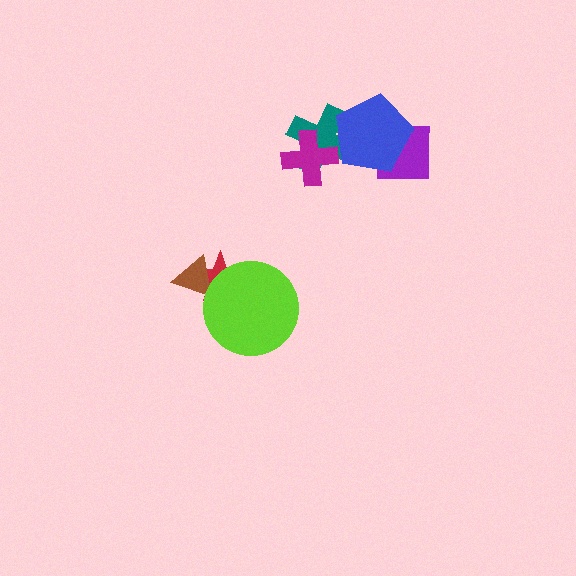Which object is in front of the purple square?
The blue pentagon is in front of the purple square.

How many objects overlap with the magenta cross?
1 object overlaps with the magenta cross.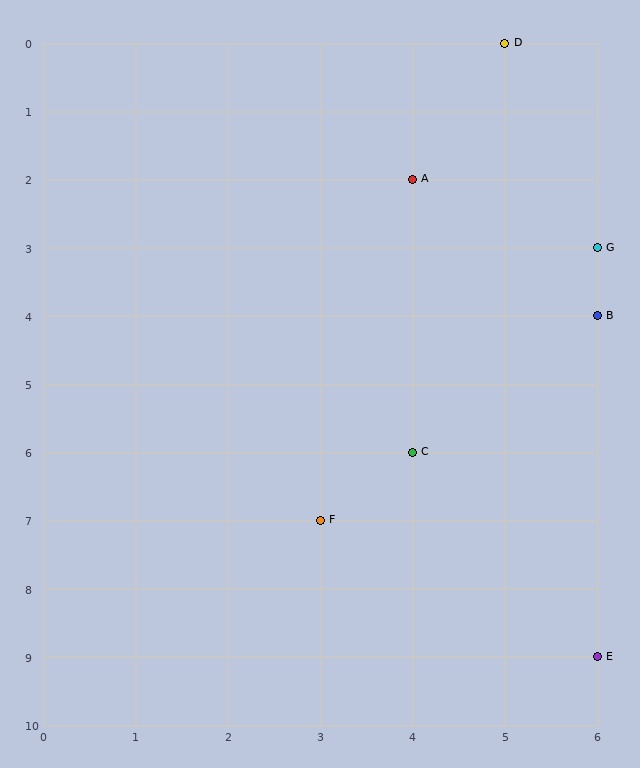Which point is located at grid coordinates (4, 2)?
Point A is at (4, 2).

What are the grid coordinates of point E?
Point E is at grid coordinates (6, 9).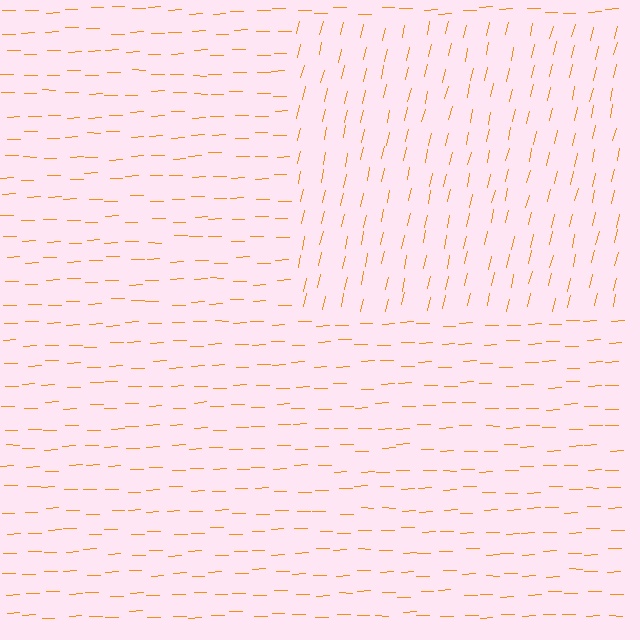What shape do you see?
I see a rectangle.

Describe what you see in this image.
The image is filled with small orange line segments. A rectangle region in the image has lines oriented differently from the surrounding lines, creating a visible texture boundary.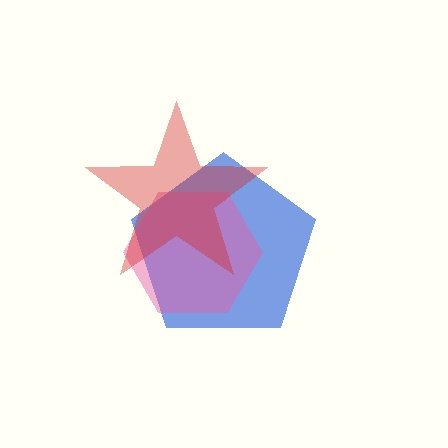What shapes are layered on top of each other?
The layered shapes are: a blue pentagon, a pink hexagon, a red star.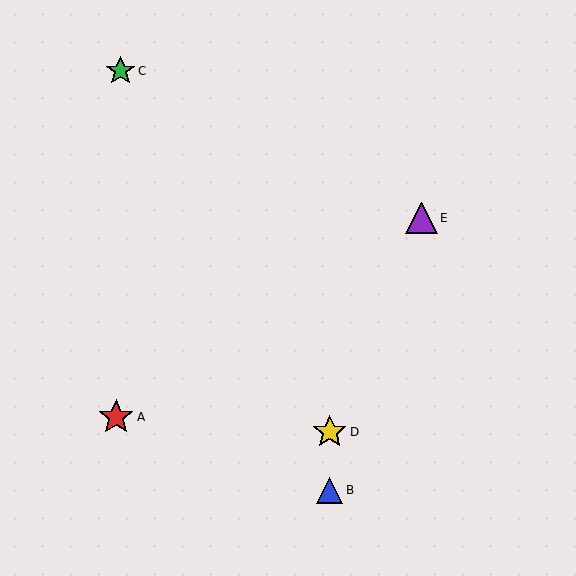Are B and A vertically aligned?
No, B is at x≈330 and A is at x≈116.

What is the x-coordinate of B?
Object B is at x≈330.